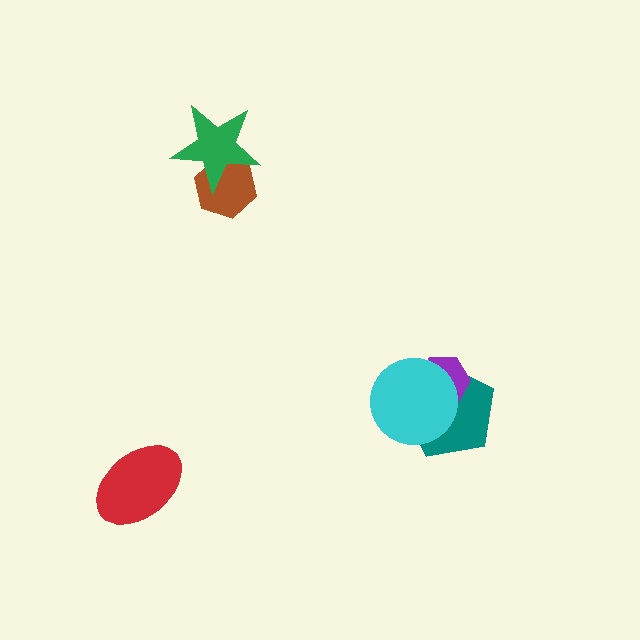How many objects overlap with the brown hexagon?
1 object overlaps with the brown hexagon.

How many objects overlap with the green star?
1 object overlaps with the green star.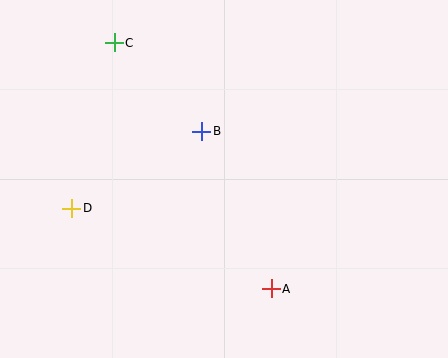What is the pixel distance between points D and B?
The distance between D and B is 151 pixels.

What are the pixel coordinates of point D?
Point D is at (72, 208).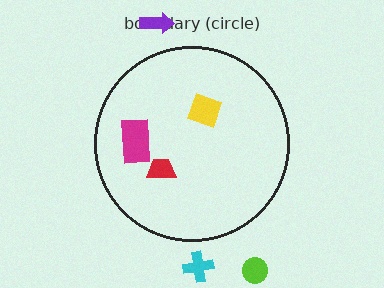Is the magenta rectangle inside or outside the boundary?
Inside.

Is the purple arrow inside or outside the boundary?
Outside.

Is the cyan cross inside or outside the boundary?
Outside.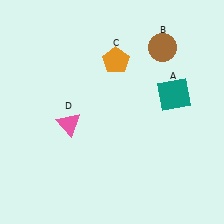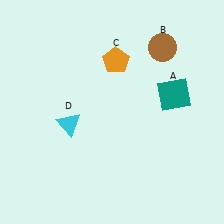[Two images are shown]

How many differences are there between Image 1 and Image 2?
There is 1 difference between the two images.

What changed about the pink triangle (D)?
In Image 1, D is pink. In Image 2, it changed to cyan.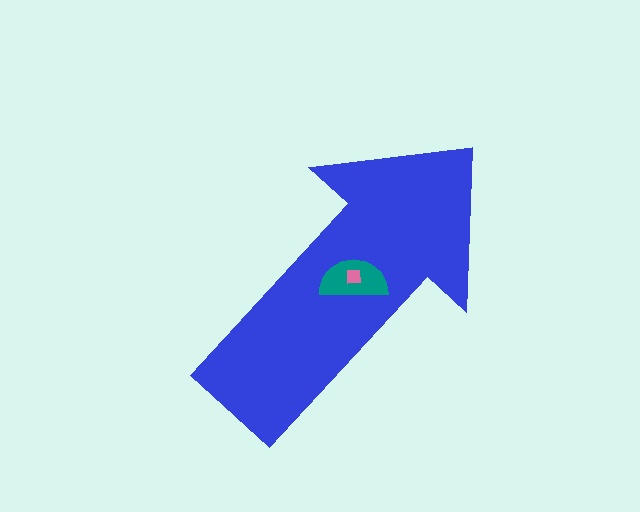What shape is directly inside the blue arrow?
The teal semicircle.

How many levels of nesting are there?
3.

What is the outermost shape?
The blue arrow.